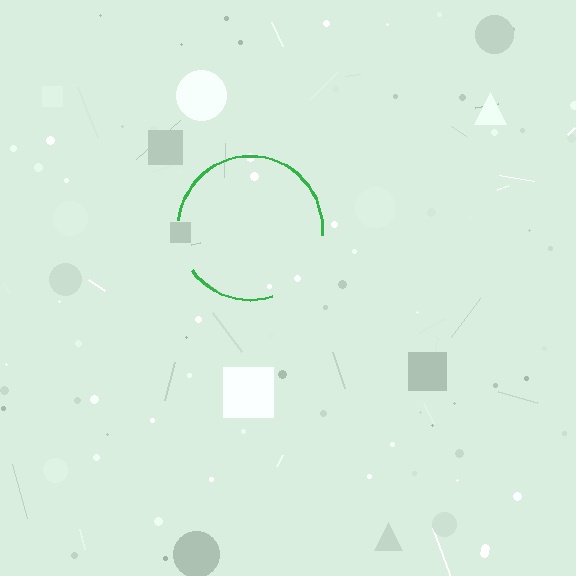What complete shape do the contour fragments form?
The contour fragments form a circle.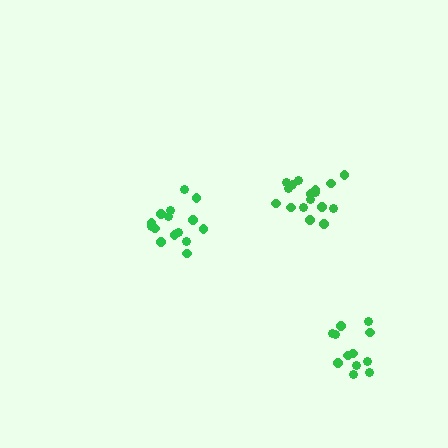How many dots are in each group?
Group 1: 15 dots, Group 2: 12 dots, Group 3: 18 dots (45 total).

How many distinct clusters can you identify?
There are 3 distinct clusters.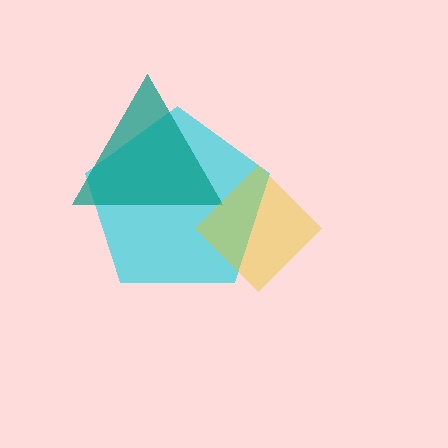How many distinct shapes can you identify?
There are 3 distinct shapes: a cyan pentagon, a teal triangle, a yellow diamond.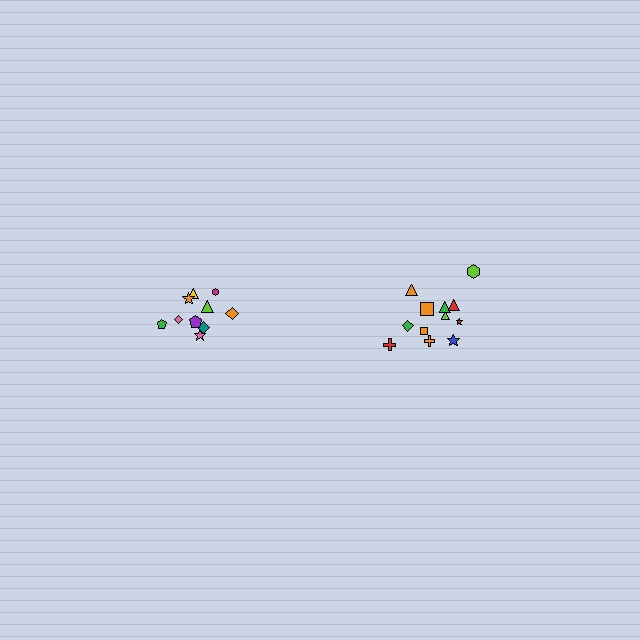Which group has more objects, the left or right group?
The right group.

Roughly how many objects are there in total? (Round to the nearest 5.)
Roughly 20 objects in total.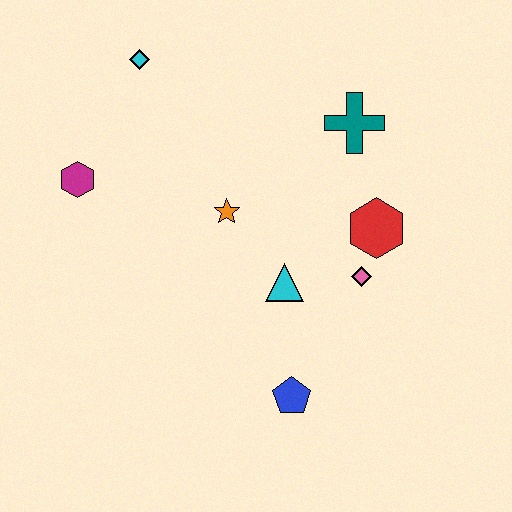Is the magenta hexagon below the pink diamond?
No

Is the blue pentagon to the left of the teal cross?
Yes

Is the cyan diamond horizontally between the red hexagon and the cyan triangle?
No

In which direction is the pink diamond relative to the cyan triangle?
The pink diamond is to the right of the cyan triangle.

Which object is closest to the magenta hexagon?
The cyan diamond is closest to the magenta hexagon.